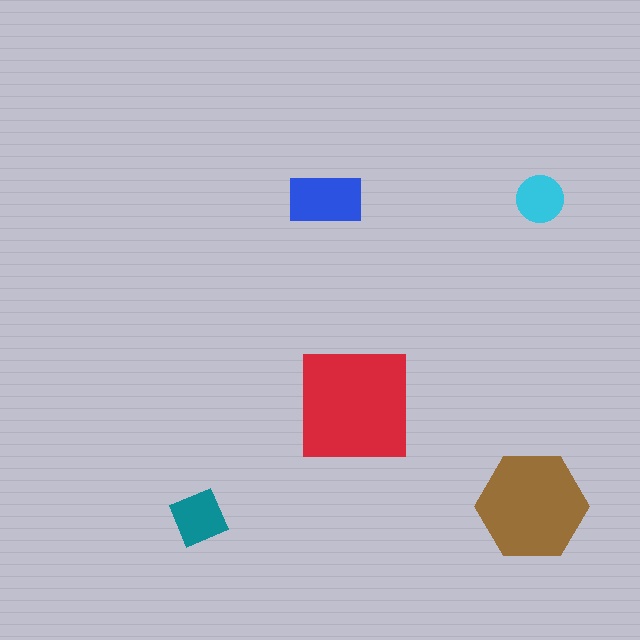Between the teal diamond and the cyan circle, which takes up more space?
The teal diamond.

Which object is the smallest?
The cyan circle.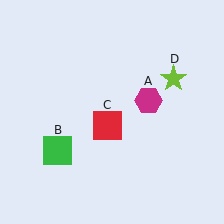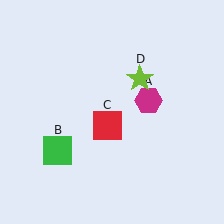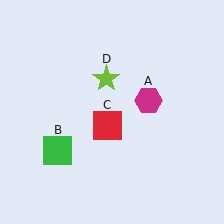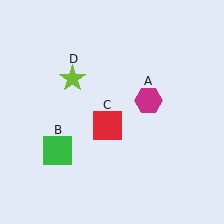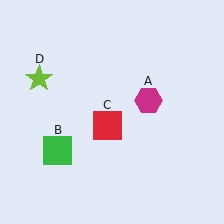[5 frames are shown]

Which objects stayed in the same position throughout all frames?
Magenta hexagon (object A) and green square (object B) and red square (object C) remained stationary.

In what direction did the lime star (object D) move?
The lime star (object D) moved left.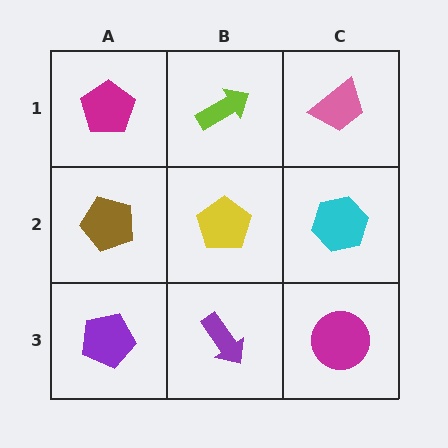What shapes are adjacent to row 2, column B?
A lime arrow (row 1, column B), a purple arrow (row 3, column B), a brown pentagon (row 2, column A), a cyan hexagon (row 2, column C).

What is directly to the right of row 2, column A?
A yellow pentagon.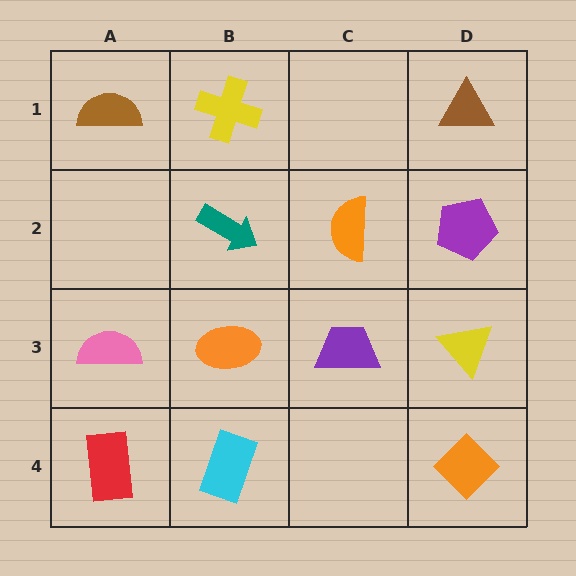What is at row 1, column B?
A yellow cross.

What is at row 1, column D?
A brown triangle.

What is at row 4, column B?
A cyan rectangle.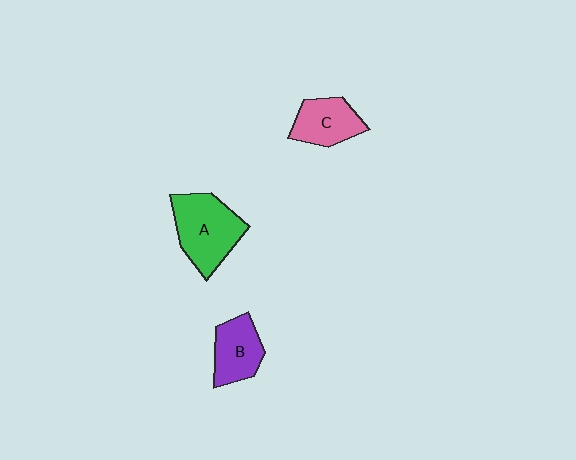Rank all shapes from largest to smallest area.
From largest to smallest: A (green), B (purple), C (pink).